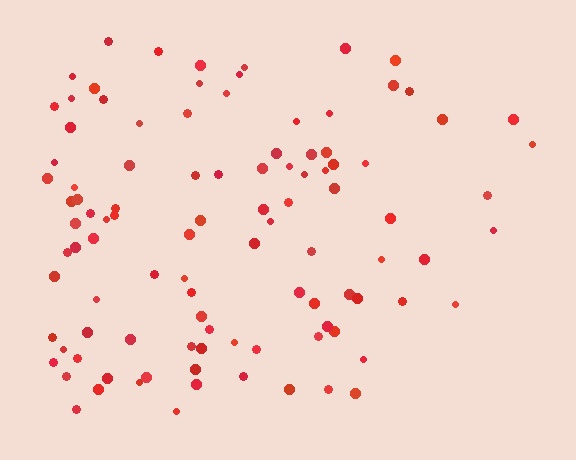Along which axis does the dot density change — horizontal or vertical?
Horizontal.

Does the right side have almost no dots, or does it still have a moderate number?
Still a moderate number, just noticeably fewer than the left.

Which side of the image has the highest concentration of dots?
The left.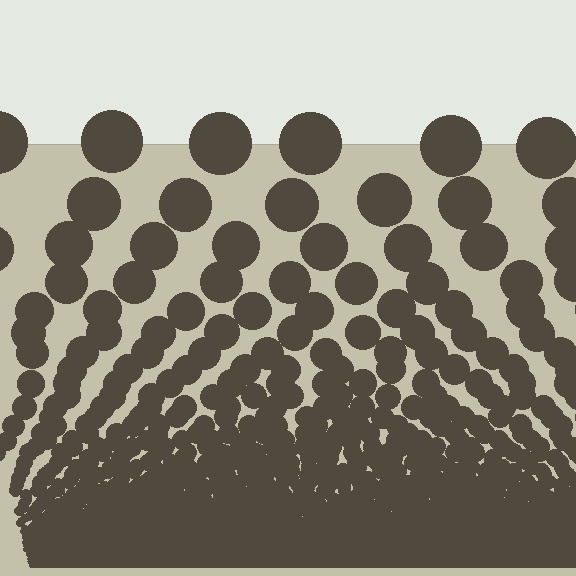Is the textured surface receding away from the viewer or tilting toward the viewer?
The surface appears to tilt toward the viewer. Texture elements get larger and sparser toward the top.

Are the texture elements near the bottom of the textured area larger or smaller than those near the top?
Smaller. The gradient is inverted — elements near the bottom are smaller and denser.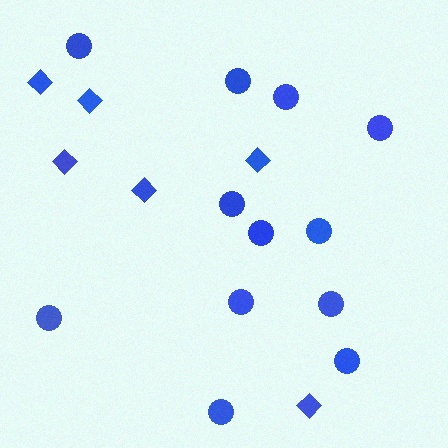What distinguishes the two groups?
There are 2 groups: one group of circles (12) and one group of diamonds (6).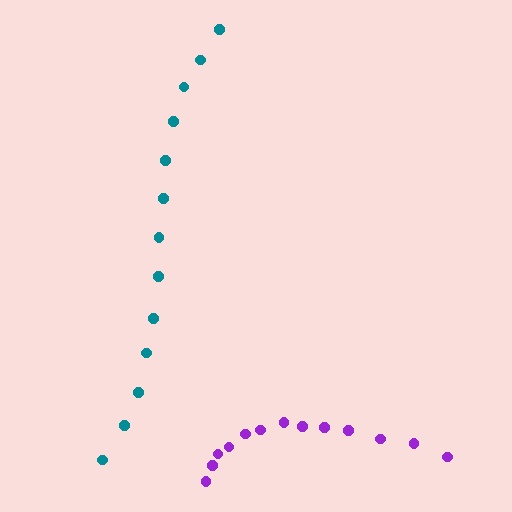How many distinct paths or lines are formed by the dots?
There are 2 distinct paths.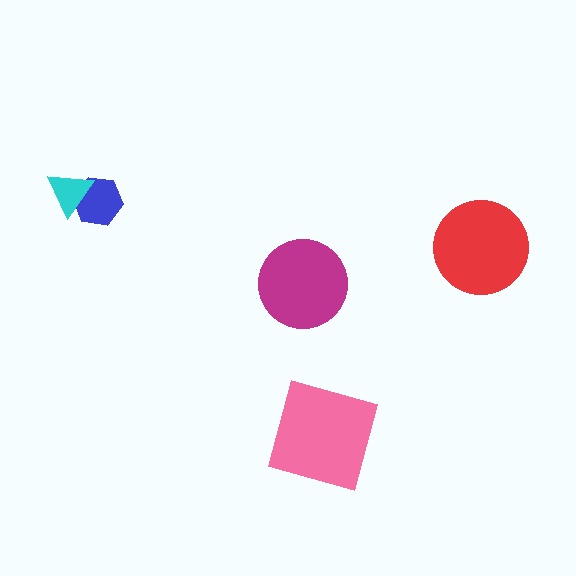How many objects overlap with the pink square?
0 objects overlap with the pink square.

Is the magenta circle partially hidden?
No, no other shape covers it.